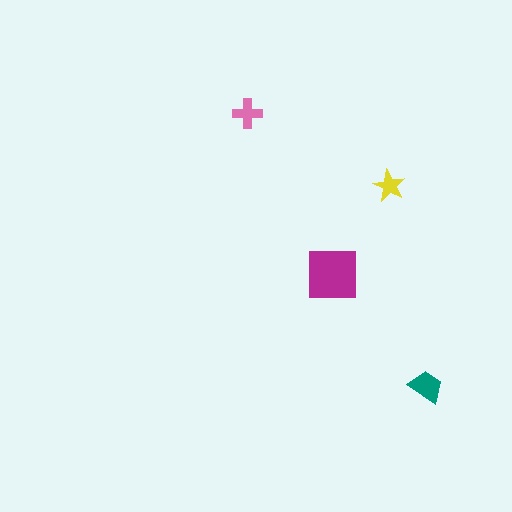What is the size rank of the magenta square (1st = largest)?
1st.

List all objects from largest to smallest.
The magenta square, the teal trapezoid, the pink cross, the yellow star.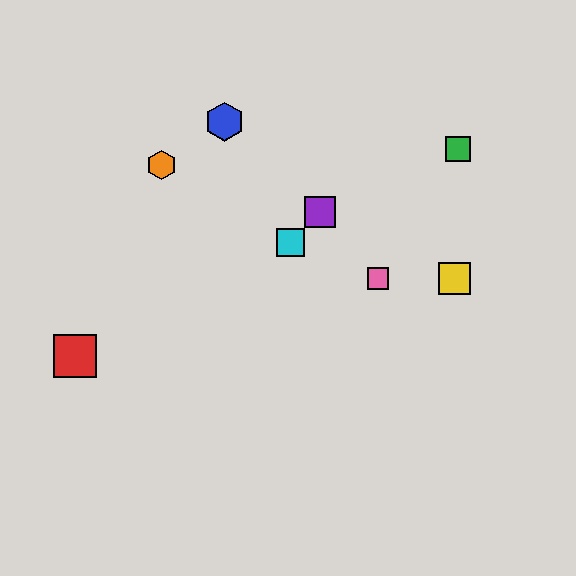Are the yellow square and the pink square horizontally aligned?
Yes, both are at y≈278.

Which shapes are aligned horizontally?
The yellow square, the pink square are aligned horizontally.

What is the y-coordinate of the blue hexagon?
The blue hexagon is at y≈122.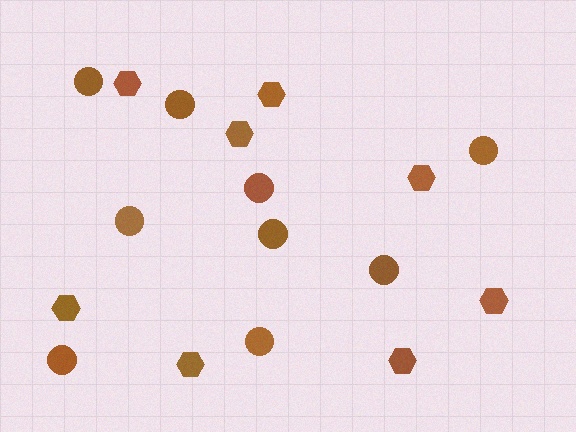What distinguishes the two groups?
There are 2 groups: one group of hexagons (8) and one group of circles (9).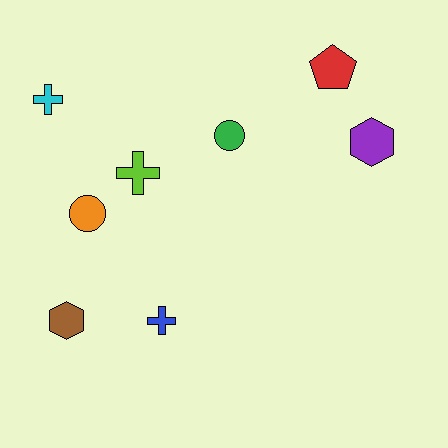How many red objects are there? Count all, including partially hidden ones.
There is 1 red object.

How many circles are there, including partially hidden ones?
There are 2 circles.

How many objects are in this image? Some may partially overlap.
There are 8 objects.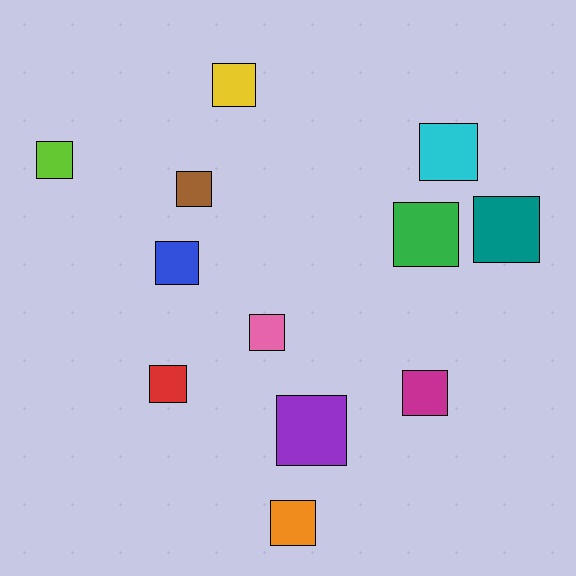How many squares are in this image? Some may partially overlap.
There are 12 squares.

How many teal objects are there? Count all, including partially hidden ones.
There is 1 teal object.